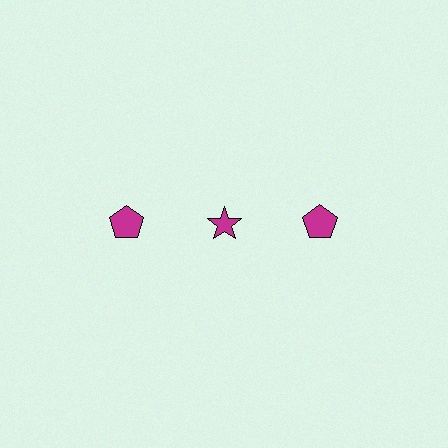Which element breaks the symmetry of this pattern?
The magenta star in the top row, second from left column breaks the symmetry. All other shapes are magenta pentagons.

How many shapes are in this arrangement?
There are 3 shapes arranged in a grid pattern.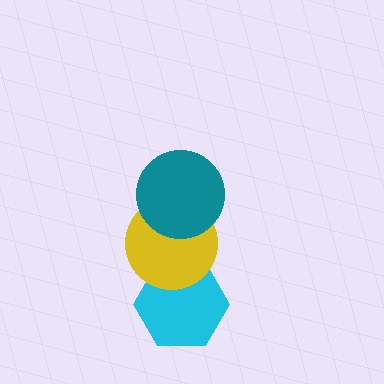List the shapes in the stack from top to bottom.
From top to bottom: the teal circle, the yellow circle, the cyan hexagon.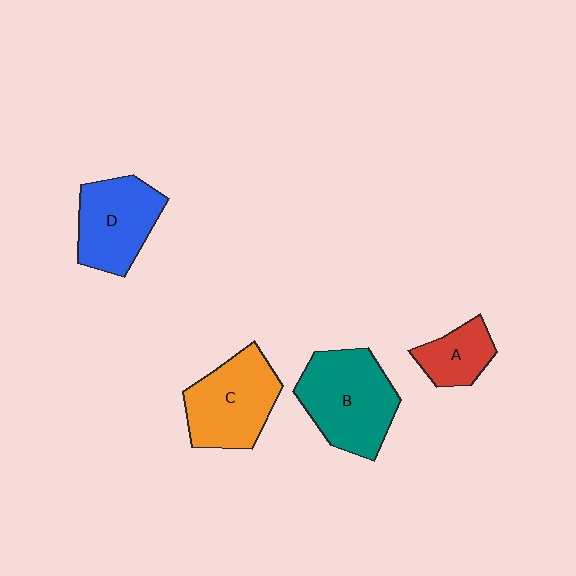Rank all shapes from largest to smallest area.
From largest to smallest: B (teal), C (orange), D (blue), A (red).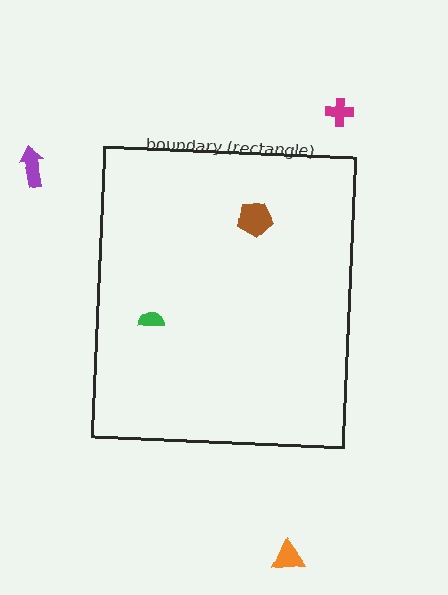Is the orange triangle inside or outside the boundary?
Outside.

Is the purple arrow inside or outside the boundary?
Outside.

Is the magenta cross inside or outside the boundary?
Outside.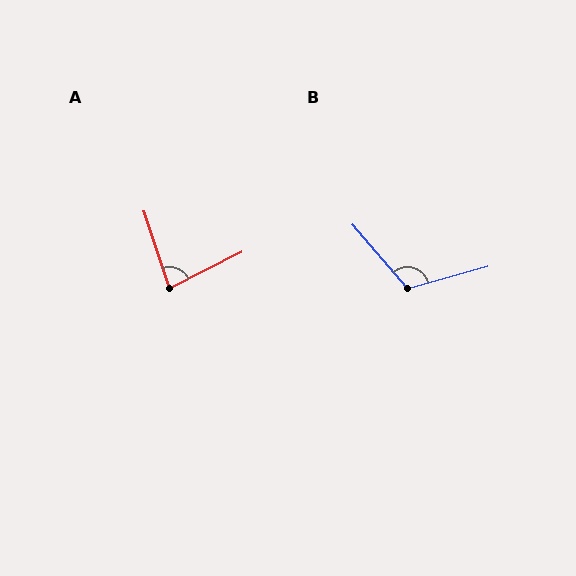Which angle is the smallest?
A, at approximately 81 degrees.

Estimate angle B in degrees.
Approximately 115 degrees.